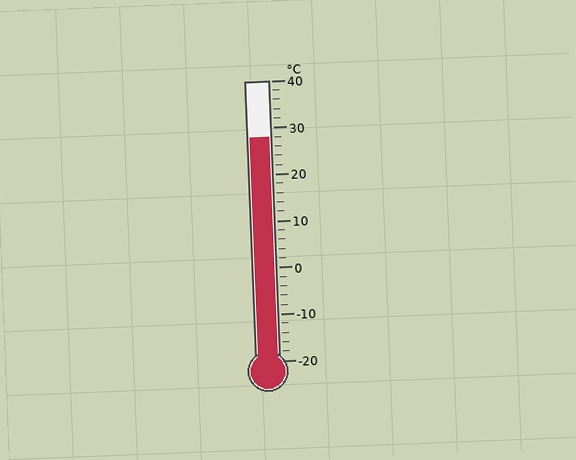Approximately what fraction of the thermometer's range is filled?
The thermometer is filled to approximately 80% of its range.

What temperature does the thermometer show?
The thermometer shows approximately 28°C.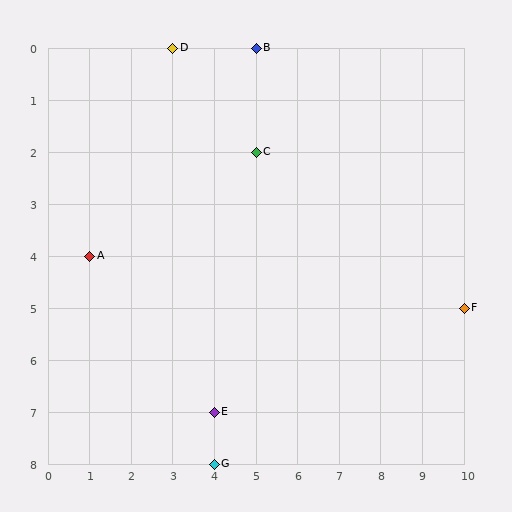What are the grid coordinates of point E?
Point E is at grid coordinates (4, 7).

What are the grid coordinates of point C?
Point C is at grid coordinates (5, 2).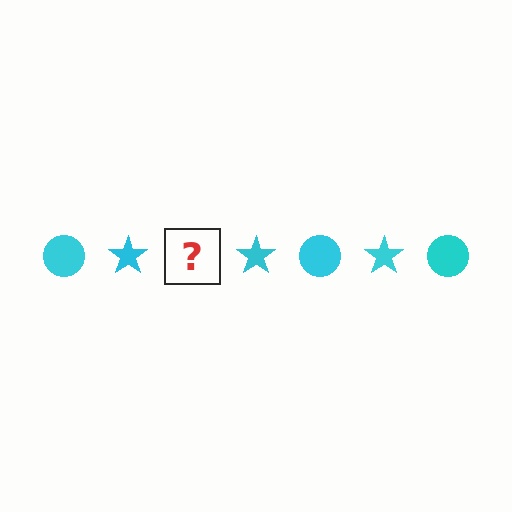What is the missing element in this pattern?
The missing element is a cyan circle.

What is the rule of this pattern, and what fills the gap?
The rule is that the pattern cycles through circle, star shapes in cyan. The gap should be filled with a cyan circle.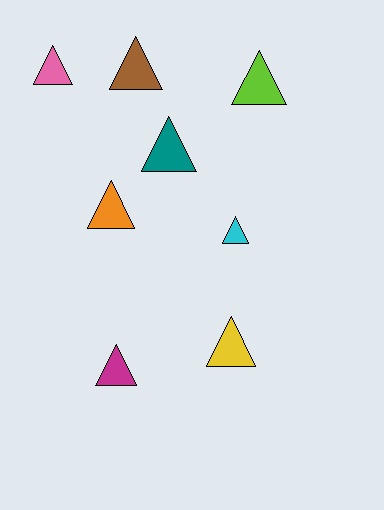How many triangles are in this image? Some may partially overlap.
There are 8 triangles.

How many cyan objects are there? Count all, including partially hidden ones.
There is 1 cyan object.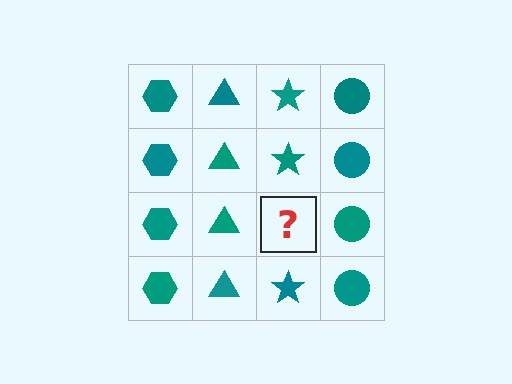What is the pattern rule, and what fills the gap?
The rule is that each column has a consistent shape. The gap should be filled with a teal star.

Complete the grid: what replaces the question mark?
The question mark should be replaced with a teal star.